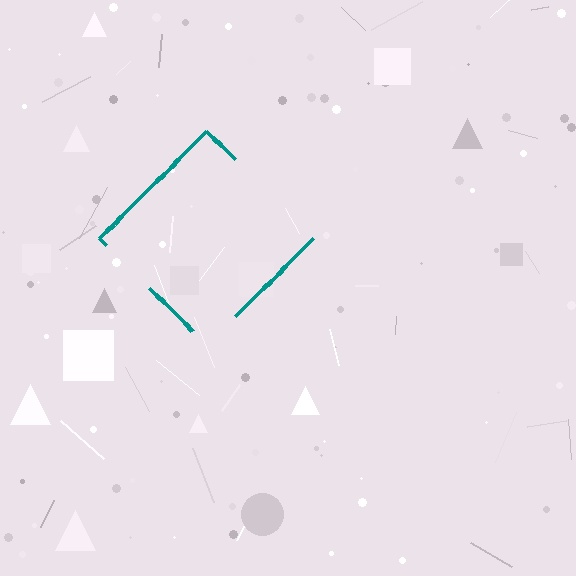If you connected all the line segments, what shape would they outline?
They would outline a diamond.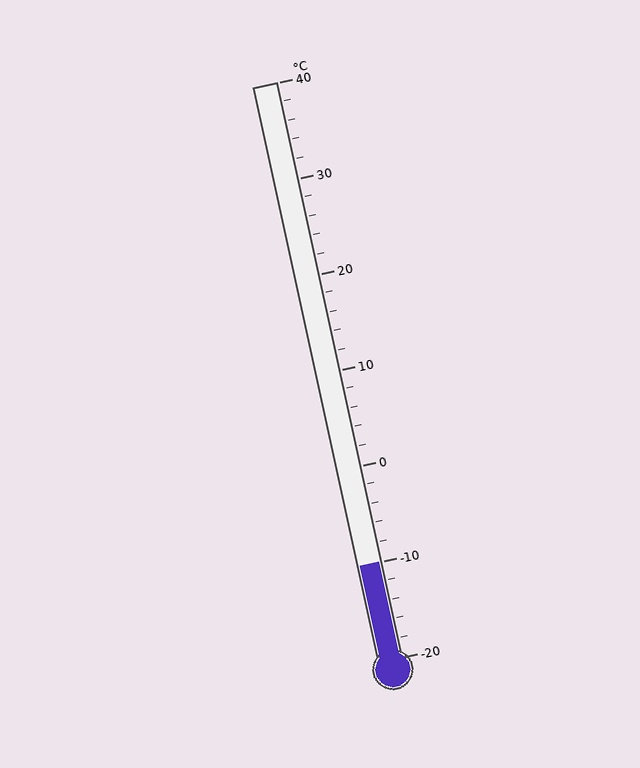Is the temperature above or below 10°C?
The temperature is below 10°C.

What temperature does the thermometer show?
The thermometer shows approximately -10°C.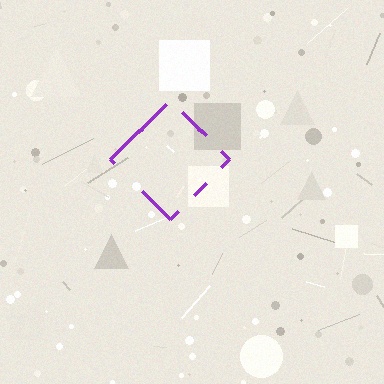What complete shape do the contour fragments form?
The contour fragments form a diamond.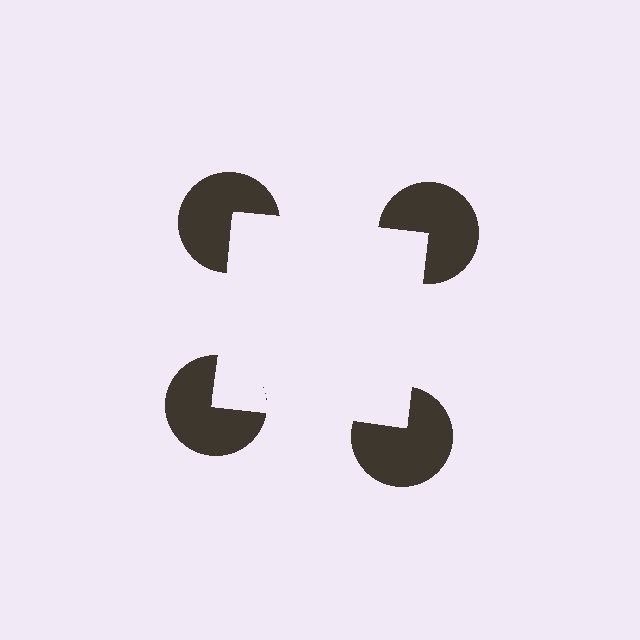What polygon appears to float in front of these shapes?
An illusory square — its edges are inferred from the aligned wedge cuts in the pac-man discs, not physically drawn.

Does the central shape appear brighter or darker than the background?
It typically appears slightly brighter than the background, even though no actual brightness change is drawn.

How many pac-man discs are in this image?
There are 4 — one at each vertex of the illusory square.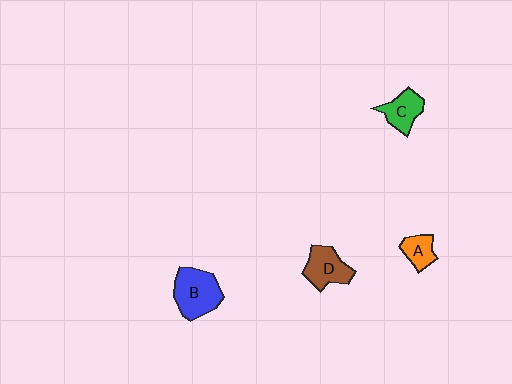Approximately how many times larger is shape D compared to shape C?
Approximately 1.2 times.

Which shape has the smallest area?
Shape A (orange).